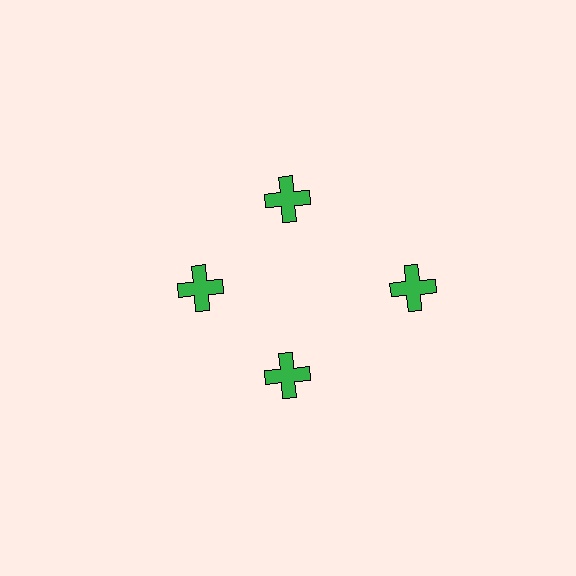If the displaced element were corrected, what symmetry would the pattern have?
It would have 4-fold rotational symmetry — the pattern would map onto itself every 90 degrees.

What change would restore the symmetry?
The symmetry would be restored by moving it inward, back onto the ring so that all 4 crosses sit at equal angles and equal distance from the center.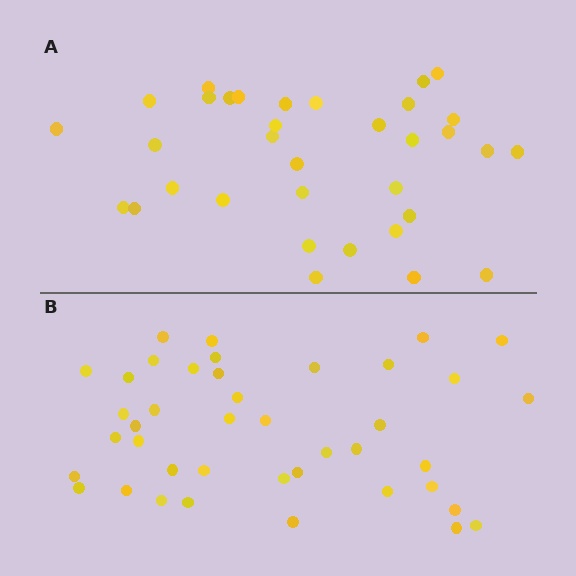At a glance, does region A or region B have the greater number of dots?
Region B (the bottom region) has more dots.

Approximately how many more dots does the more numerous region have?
Region B has roughly 8 or so more dots than region A.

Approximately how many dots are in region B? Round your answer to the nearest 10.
About 40 dots. (The exact count is 41, which rounds to 40.)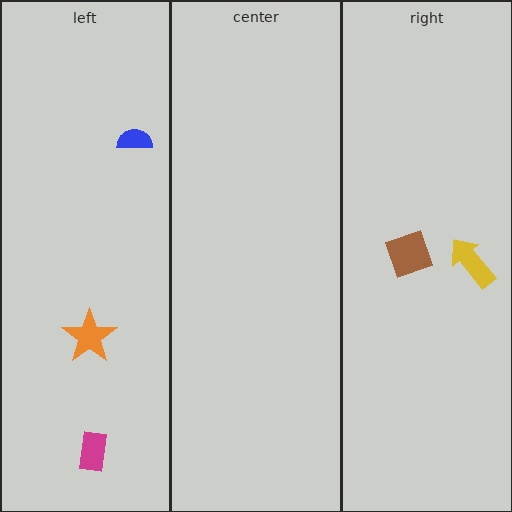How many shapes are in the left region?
3.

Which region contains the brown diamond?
The right region.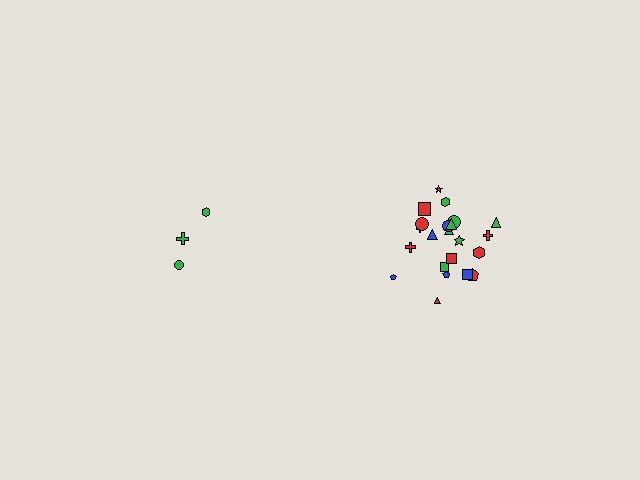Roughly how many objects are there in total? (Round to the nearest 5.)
Roughly 25 objects in total.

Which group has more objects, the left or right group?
The right group.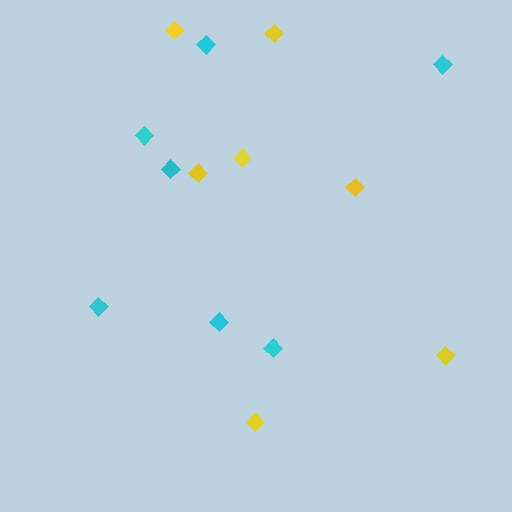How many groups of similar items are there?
There are 2 groups: one group of yellow diamonds (7) and one group of cyan diamonds (7).